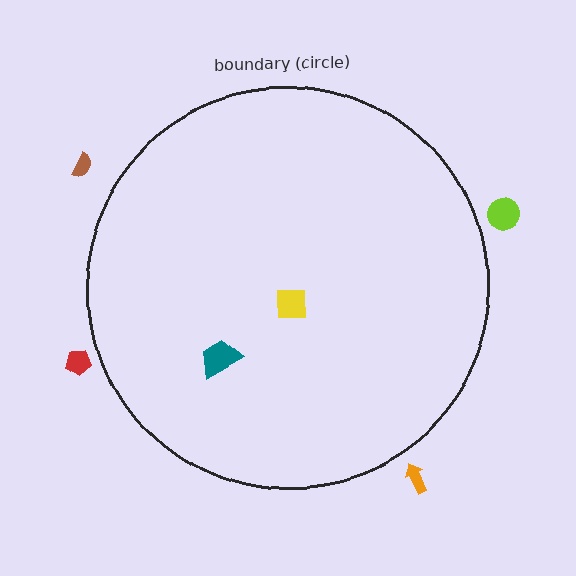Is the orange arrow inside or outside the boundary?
Outside.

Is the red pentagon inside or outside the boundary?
Outside.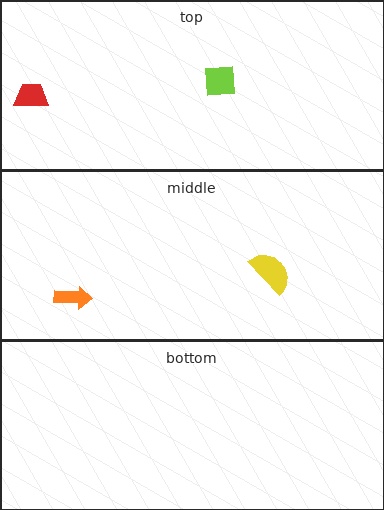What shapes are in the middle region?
The yellow semicircle, the orange arrow.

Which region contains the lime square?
The top region.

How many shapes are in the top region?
2.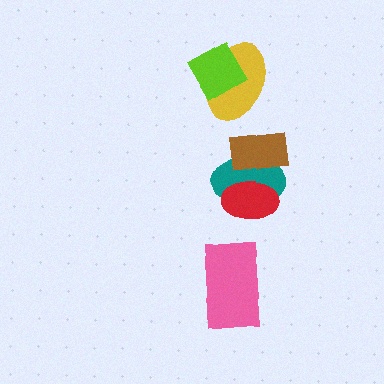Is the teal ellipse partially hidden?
Yes, it is partially covered by another shape.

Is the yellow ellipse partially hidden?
Yes, it is partially covered by another shape.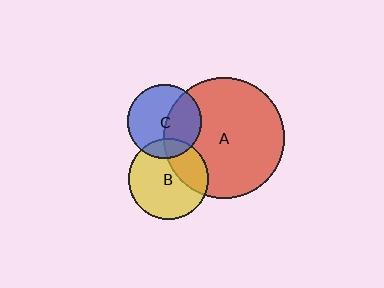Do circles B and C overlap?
Yes.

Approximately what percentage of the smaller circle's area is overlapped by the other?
Approximately 15%.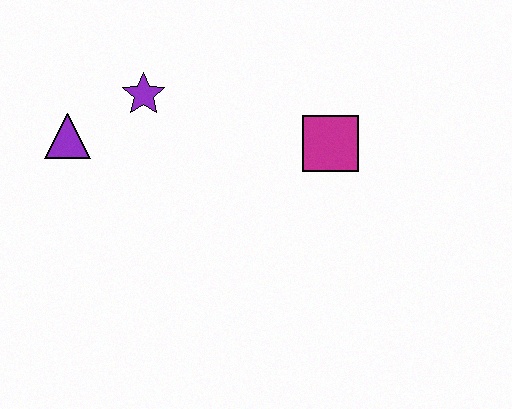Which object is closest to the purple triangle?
The purple star is closest to the purple triangle.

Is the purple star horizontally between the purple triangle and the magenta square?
Yes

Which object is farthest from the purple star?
The magenta square is farthest from the purple star.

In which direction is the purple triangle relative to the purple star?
The purple triangle is to the left of the purple star.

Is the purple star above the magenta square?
Yes